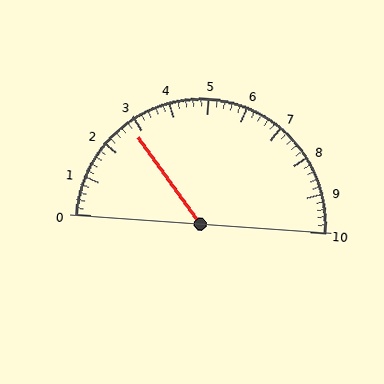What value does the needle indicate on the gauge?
The needle indicates approximately 2.8.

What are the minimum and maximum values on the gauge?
The gauge ranges from 0 to 10.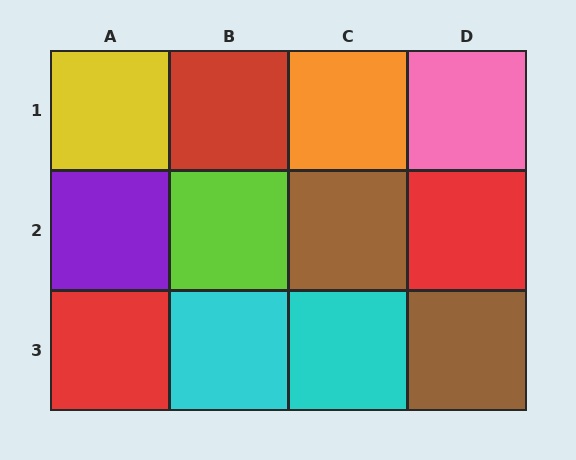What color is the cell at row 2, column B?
Lime.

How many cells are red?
3 cells are red.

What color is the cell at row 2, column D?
Red.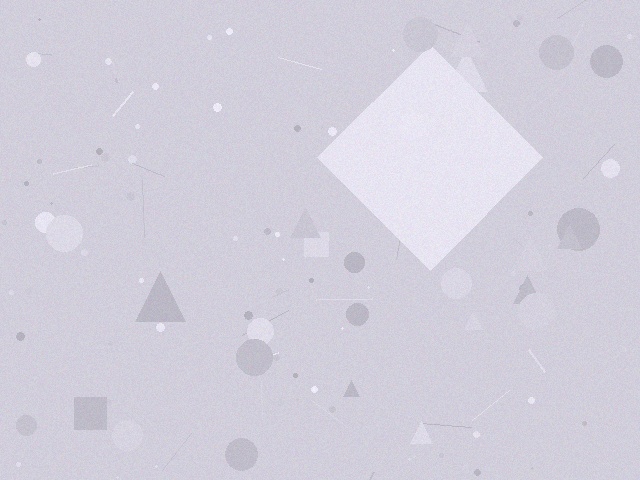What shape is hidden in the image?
A diamond is hidden in the image.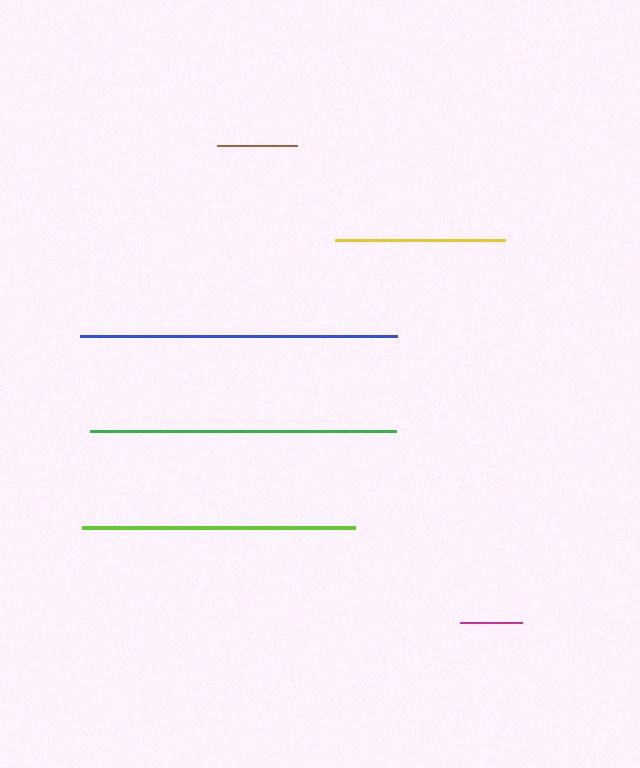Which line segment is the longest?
The blue line is the longest at approximately 317 pixels.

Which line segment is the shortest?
The magenta line is the shortest at approximately 61 pixels.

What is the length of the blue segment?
The blue segment is approximately 317 pixels long.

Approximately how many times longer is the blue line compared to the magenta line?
The blue line is approximately 5.2 times the length of the magenta line.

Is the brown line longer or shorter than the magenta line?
The brown line is longer than the magenta line.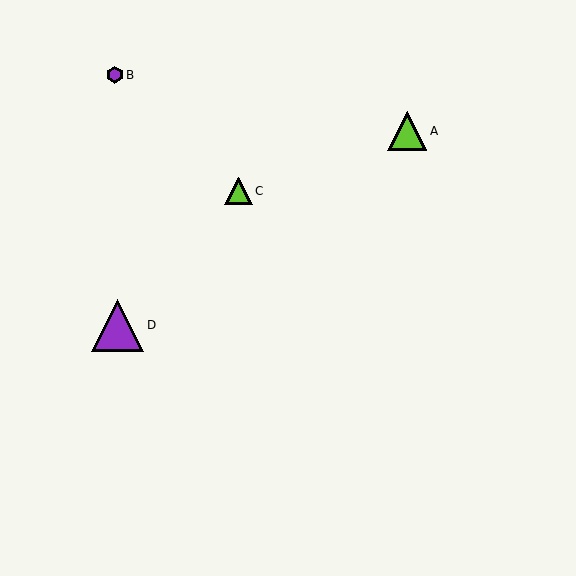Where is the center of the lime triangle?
The center of the lime triangle is at (407, 131).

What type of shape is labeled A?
Shape A is a lime triangle.